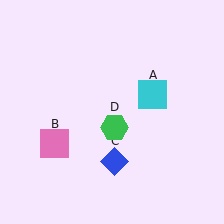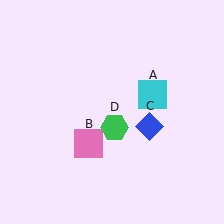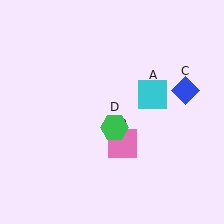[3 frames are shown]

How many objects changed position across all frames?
2 objects changed position: pink square (object B), blue diamond (object C).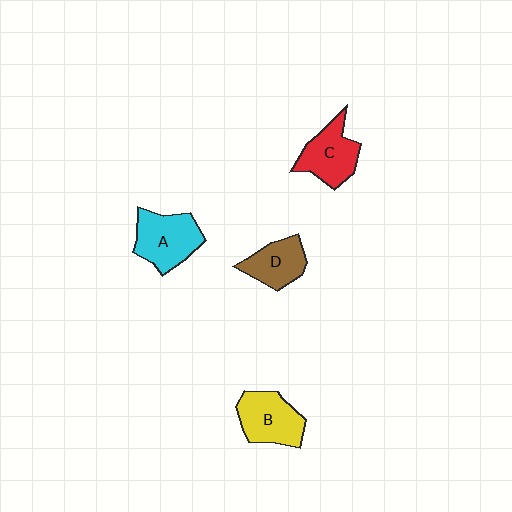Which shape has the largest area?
Shape A (cyan).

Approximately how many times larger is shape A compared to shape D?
Approximately 1.4 times.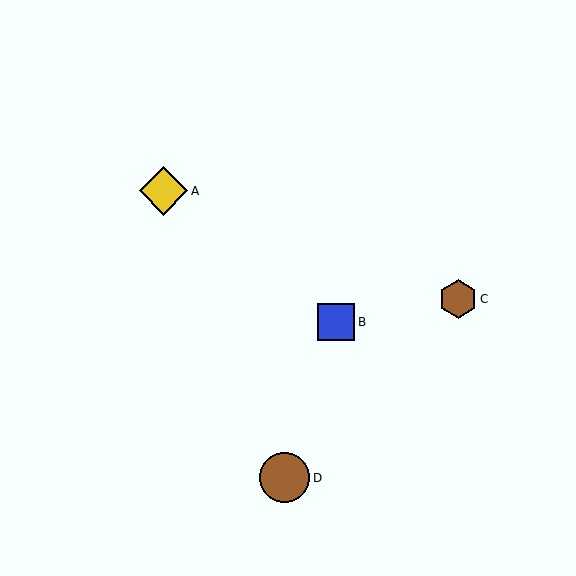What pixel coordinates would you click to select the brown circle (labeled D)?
Click at (284, 478) to select the brown circle D.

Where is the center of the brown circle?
The center of the brown circle is at (284, 478).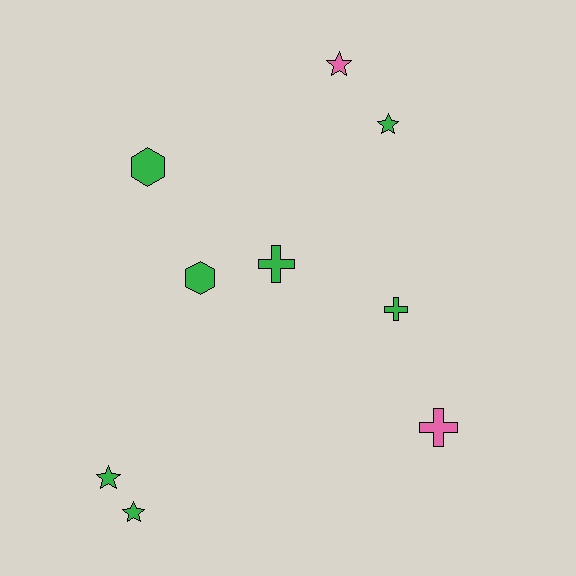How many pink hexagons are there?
There are no pink hexagons.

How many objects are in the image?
There are 9 objects.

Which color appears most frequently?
Green, with 7 objects.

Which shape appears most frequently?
Star, with 4 objects.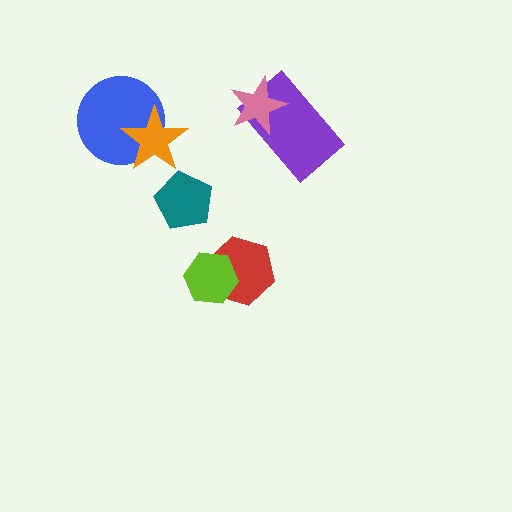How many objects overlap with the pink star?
1 object overlaps with the pink star.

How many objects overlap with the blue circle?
1 object overlaps with the blue circle.